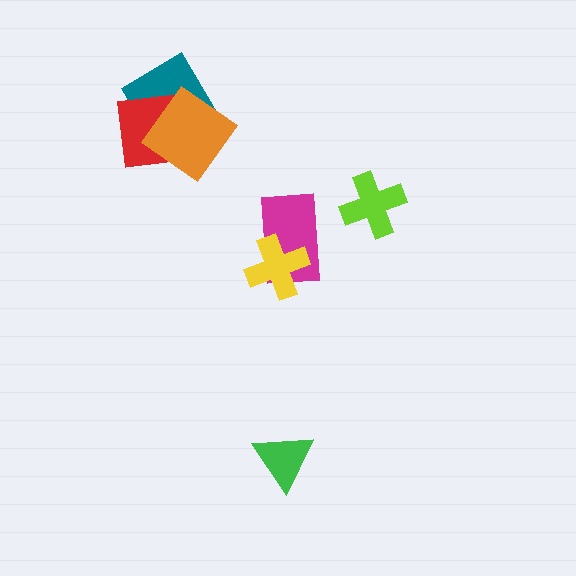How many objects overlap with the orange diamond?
2 objects overlap with the orange diamond.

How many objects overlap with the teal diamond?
2 objects overlap with the teal diamond.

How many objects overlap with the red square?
2 objects overlap with the red square.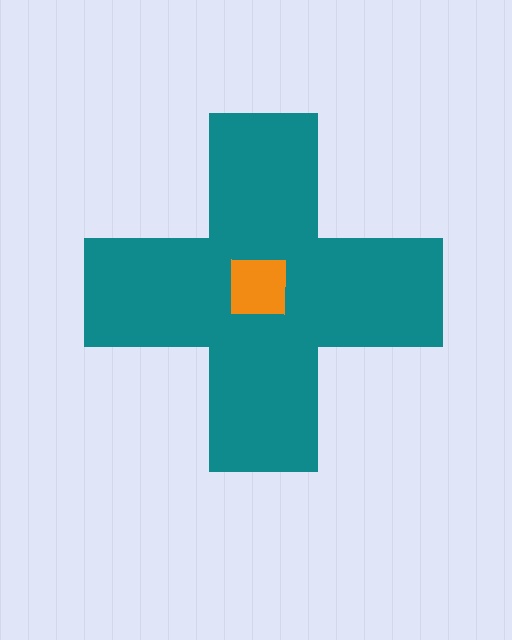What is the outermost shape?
The teal cross.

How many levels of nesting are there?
2.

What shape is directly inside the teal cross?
The orange square.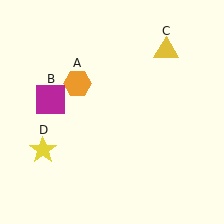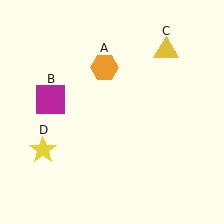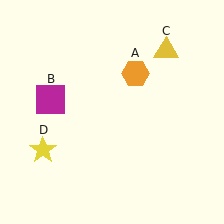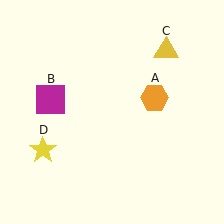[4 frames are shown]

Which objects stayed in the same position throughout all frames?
Magenta square (object B) and yellow triangle (object C) and yellow star (object D) remained stationary.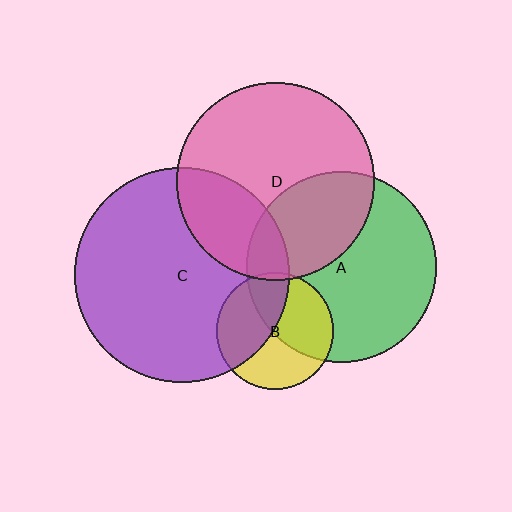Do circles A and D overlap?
Yes.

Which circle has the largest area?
Circle C (purple).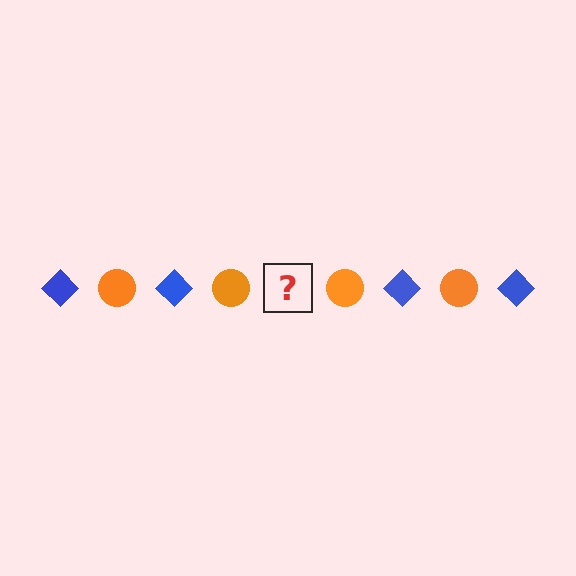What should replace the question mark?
The question mark should be replaced with a blue diamond.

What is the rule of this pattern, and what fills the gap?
The rule is that the pattern alternates between blue diamond and orange circle. The gap should be filled with a blue diamond.